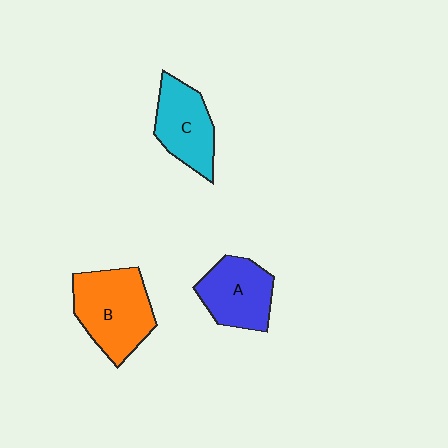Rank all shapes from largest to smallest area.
From largest to smallest: B (orange), A (blue), C (cyan).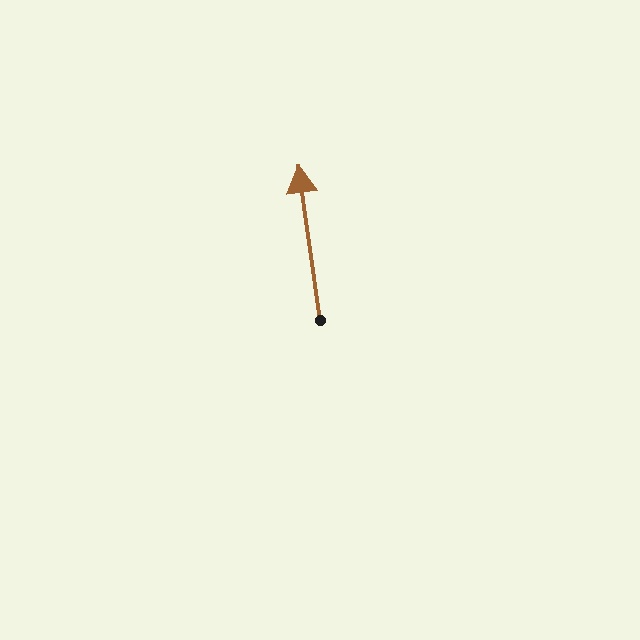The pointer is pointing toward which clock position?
Roughly 12 o'clock.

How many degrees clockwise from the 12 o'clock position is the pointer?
Approximately 352 degrees.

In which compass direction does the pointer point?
North.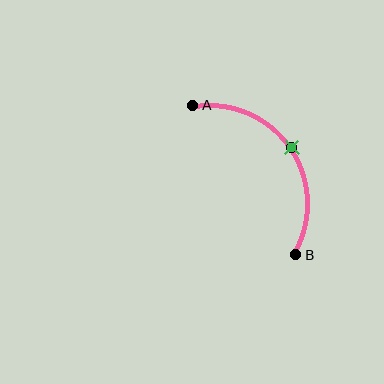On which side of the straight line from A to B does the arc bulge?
The arc bulges above and to the right of the straight line connecting A and B.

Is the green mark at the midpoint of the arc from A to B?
Yes. The green mark lies on the arc at equal arc-length from both A and B — it is the arc midpoint.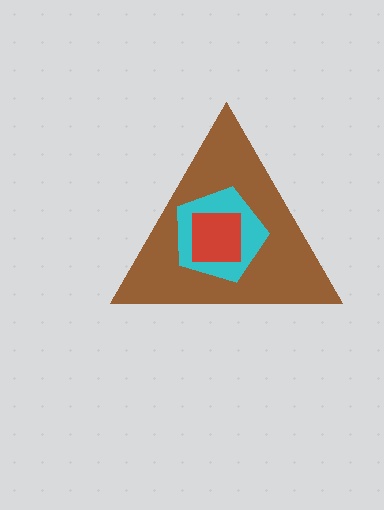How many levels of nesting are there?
3.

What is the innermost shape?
The red square.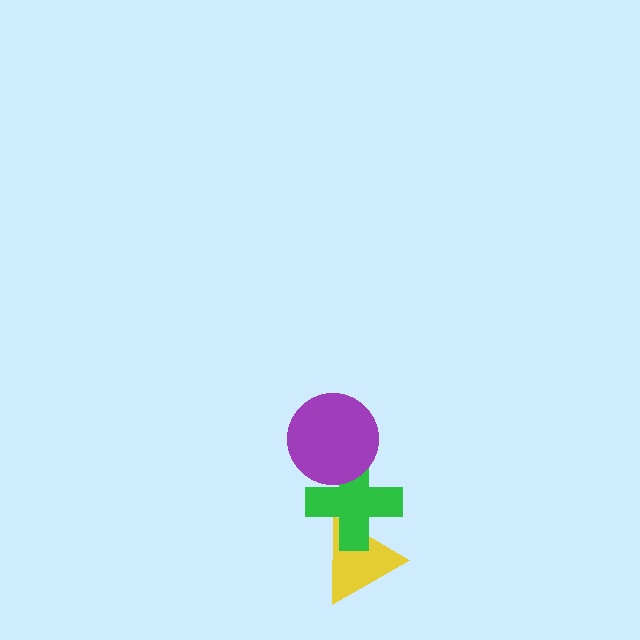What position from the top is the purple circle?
The purple circle is 1st from the top.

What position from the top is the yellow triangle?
The yellow triangle is 3rd from the top.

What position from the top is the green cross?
The green cross is 2nd from the top.